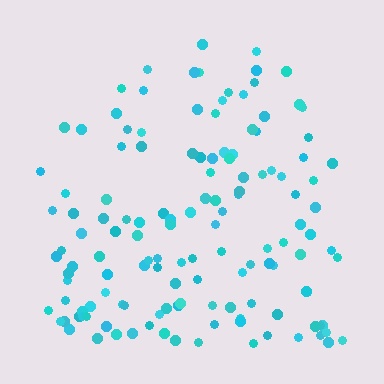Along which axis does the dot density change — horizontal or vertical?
Vertical.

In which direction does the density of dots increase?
From top to bottom, with the bottom side densest.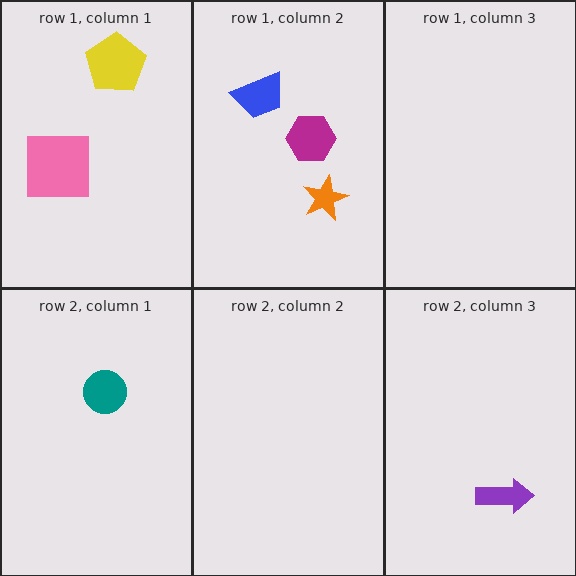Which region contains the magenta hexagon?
The row 1, column 2 region.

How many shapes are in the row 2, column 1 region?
1.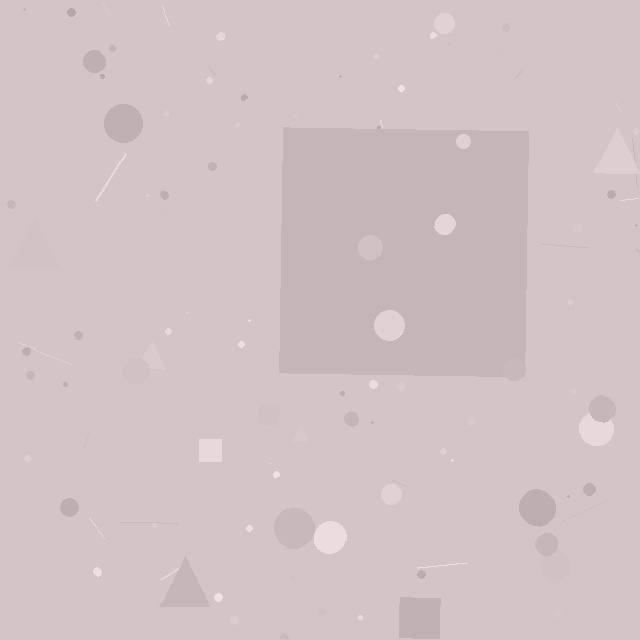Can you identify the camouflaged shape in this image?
The camouflaged shape is a square.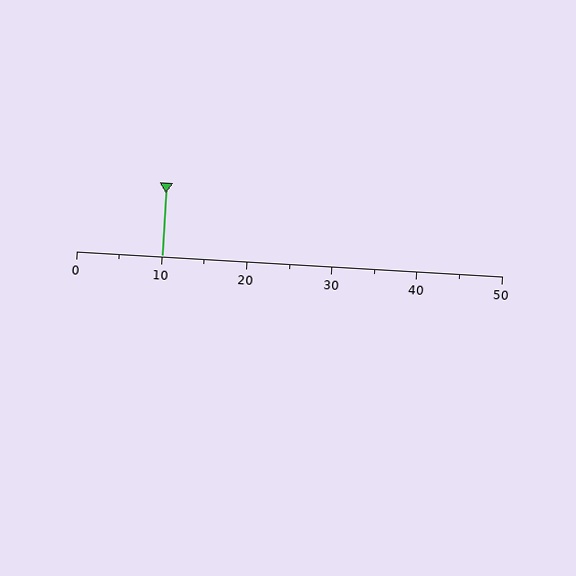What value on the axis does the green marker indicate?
The marker indicates approximately 10.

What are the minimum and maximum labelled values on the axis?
The axis runs from 0 to 50.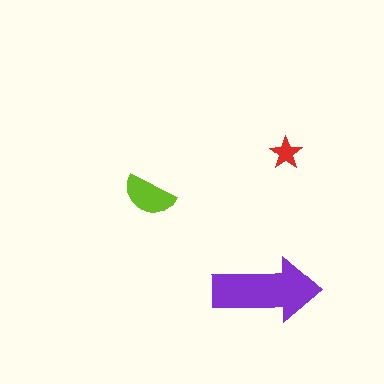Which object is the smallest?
The red star.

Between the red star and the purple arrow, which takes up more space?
The purple arrow.